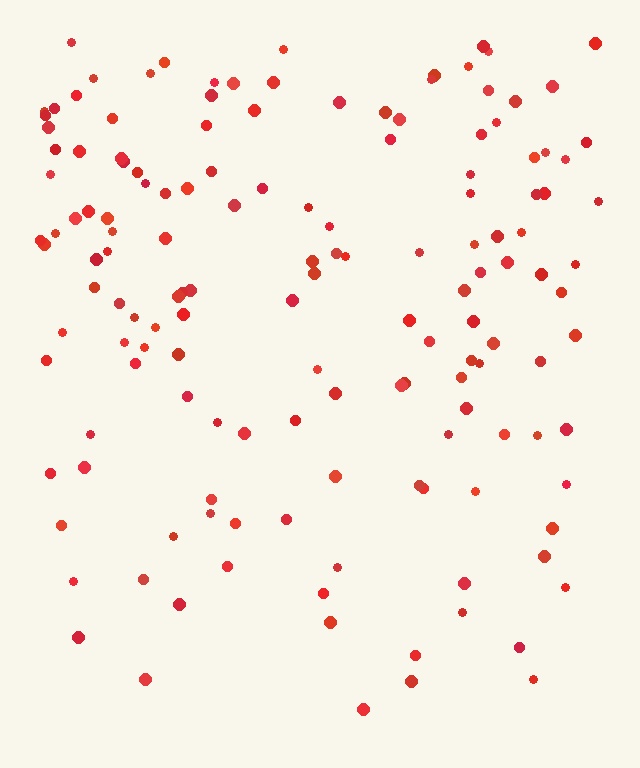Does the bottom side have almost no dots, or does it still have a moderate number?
Still a moderate number, just noticeably fewer than the top.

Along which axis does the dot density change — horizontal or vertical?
Vertical.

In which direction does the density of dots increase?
From bottom to top, with the top side densest.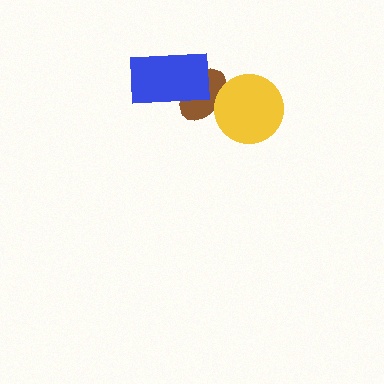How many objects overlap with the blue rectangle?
1 object overlaps with the blue rectangle.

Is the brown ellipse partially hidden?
Yes, it is partially covered by another shape.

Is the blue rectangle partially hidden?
No, no other shape covers it.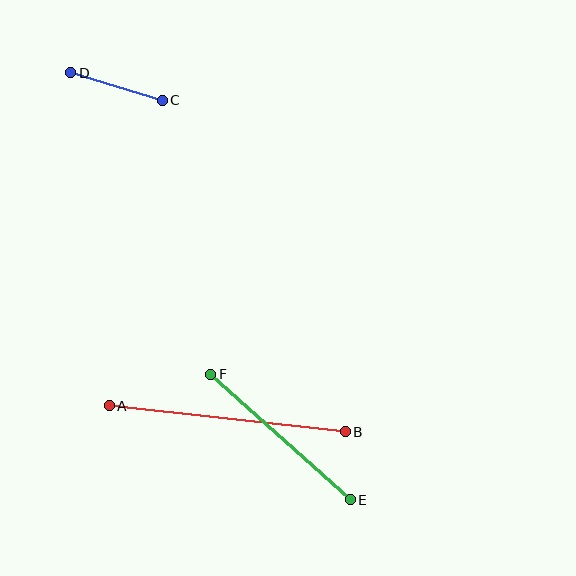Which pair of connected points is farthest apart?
Points A and B are farthest apart.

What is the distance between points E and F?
The distance is approximately 188 pixels.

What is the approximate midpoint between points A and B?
The midpoint is at approximately (227, 419) pixels.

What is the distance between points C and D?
The distance is approximately 96 pixels.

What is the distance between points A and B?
The distance is approximately 238 pixels.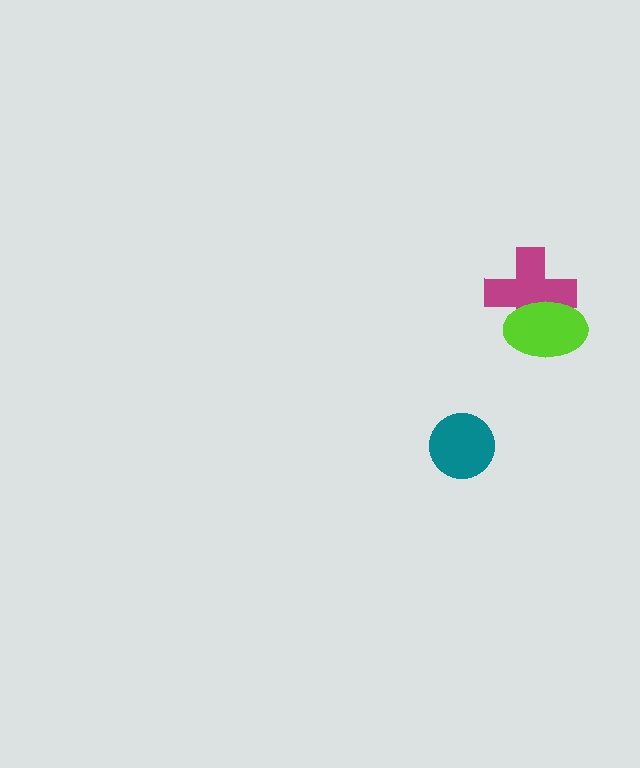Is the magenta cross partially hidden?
Yes, it is partially covered by another shape.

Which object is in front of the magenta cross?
The lime ellipse is in front of the magenta cross.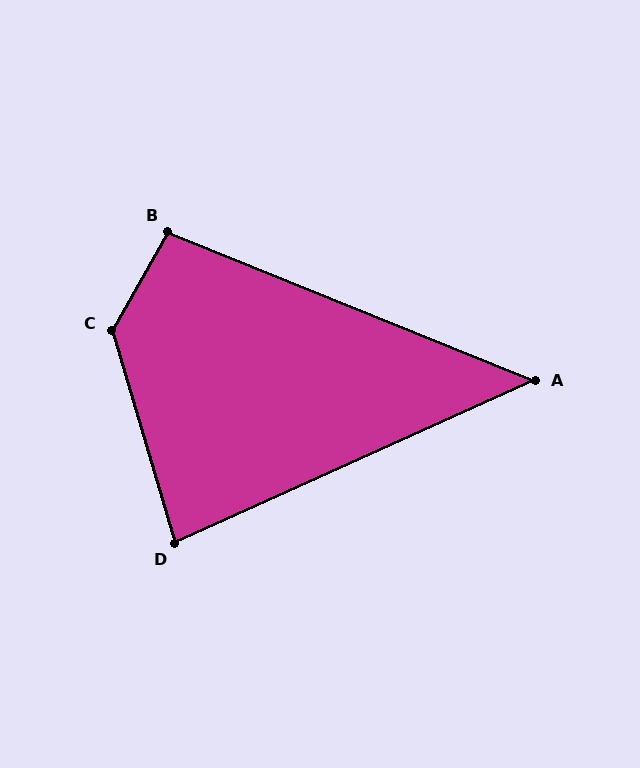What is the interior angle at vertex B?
Approximately 98 degrees (obtuse).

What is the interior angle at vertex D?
Approximately 82 degrees (acute).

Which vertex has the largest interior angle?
C, at approximately 134 degrees.